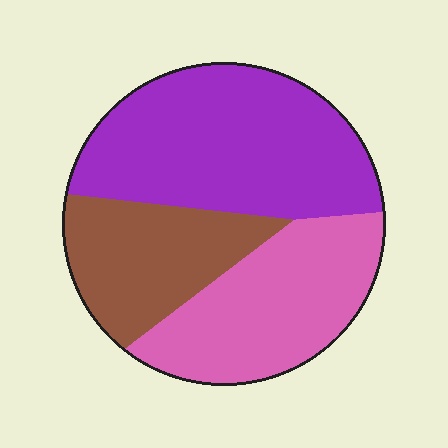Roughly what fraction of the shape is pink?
Pink takes up about one third (1/3) of the shape.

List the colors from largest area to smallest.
From largest to smallest: purple, pink, brown.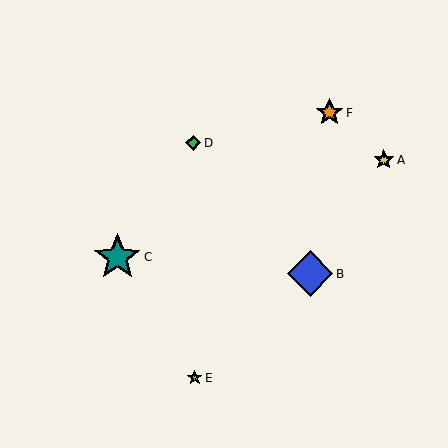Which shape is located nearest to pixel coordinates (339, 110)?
The orange star (labeled F) at (329, 113) is nearest to that location.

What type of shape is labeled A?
Shape A is a yellow star.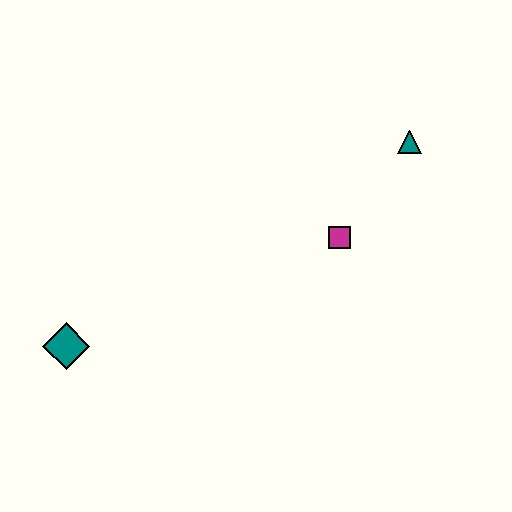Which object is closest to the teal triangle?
The magenta square is closest to the teal triangle.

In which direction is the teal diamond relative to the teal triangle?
The teal diamond is to the left of the teal triangle.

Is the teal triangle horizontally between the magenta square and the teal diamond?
No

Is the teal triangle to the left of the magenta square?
No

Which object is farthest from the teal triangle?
The teal diamond is farthest from the teal triangle.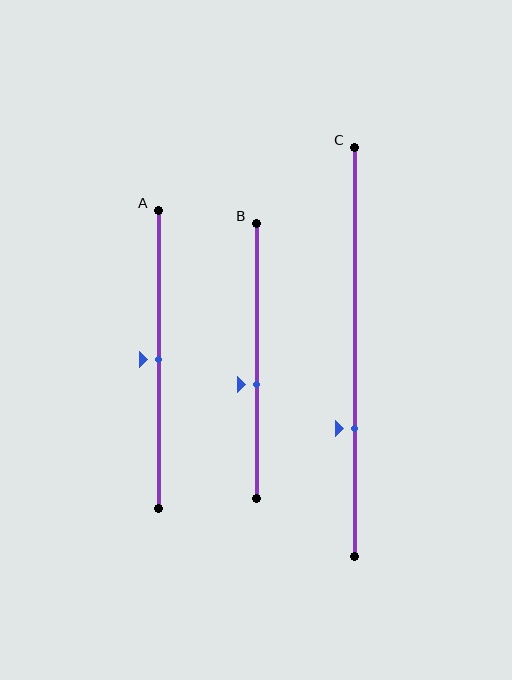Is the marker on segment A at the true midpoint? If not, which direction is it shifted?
Yes, the marker on segment A is at the true midpoint.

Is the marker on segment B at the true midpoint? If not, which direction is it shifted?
No, the marker on segment B is shifted downward by about 8% of the segment length.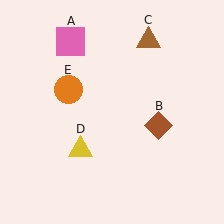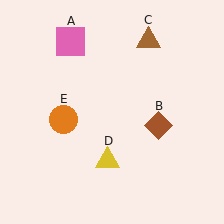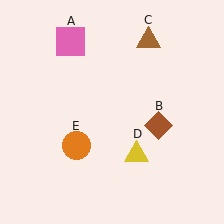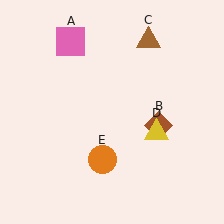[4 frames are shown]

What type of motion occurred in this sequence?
The yellow triangle (object D), orange circle (object E) rotated counterclockwise around the center of the scene.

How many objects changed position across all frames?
2 objects changed position: yellow triangle (object D), orange circle (object E).